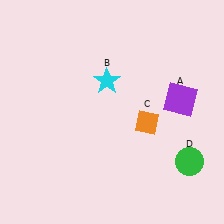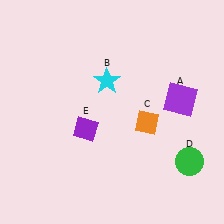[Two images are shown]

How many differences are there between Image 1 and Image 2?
There is 1 difference between the two images.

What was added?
A purple diamond (E) was added in Image 2.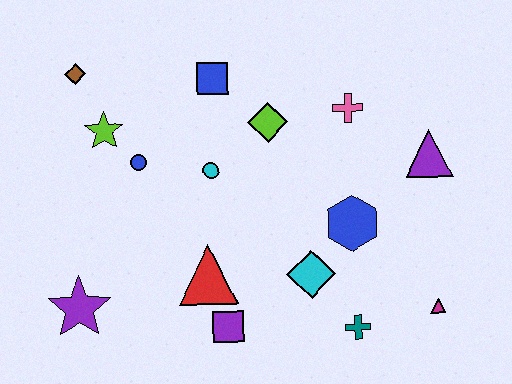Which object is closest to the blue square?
The lime diamond is closest to the blue square.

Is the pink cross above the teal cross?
Yes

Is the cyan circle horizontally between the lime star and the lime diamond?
Yes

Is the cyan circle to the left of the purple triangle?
Yes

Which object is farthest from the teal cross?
The brown diamond is farthest from the teal cross.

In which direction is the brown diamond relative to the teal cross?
The brown diamond is to the left of the teal cross.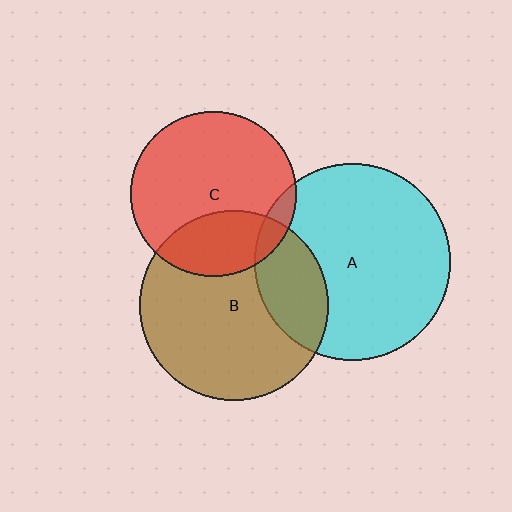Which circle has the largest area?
Circle A (cyan).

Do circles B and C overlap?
Yes.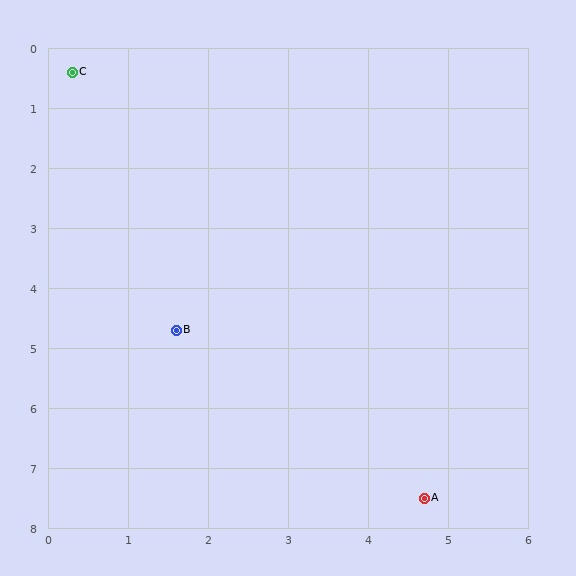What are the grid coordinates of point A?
Point A is at approximately (4.7, 7.5).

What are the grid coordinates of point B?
Point B is at approximately (1.6, 4.7).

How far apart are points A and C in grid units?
Points A and C are about 8.4 grid units apart.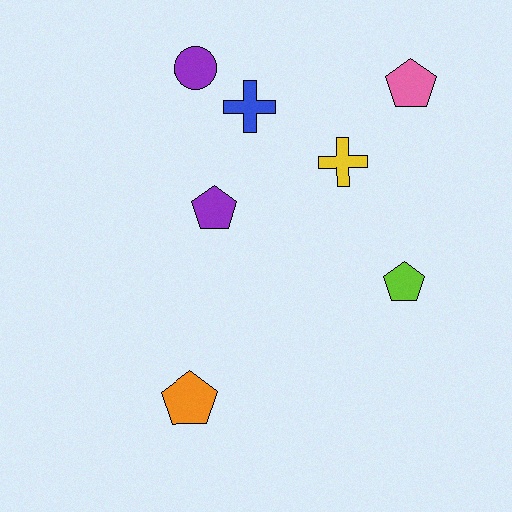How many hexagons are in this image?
There are no hexagons.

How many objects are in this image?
There are 7 objects.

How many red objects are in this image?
There are no red objects.